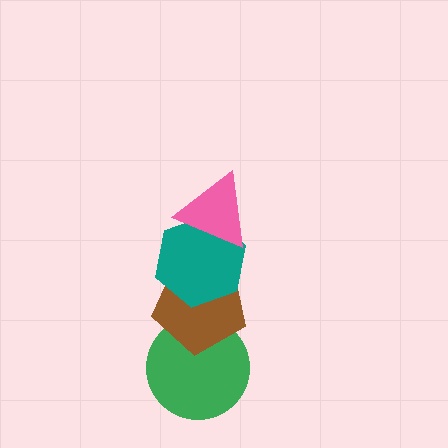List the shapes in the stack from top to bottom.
From top to bottom: the pink triangle, the teal hexagon, the brown pentagon, the green circle.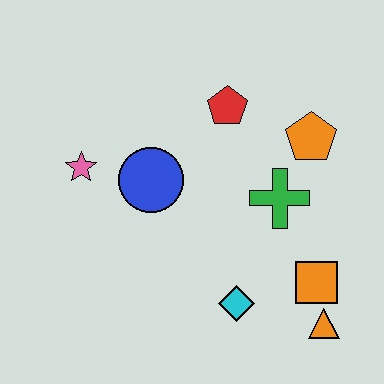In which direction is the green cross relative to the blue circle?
The green cross is to the right of the blue circle.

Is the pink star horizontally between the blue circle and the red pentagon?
No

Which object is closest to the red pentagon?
The orange pentagon is closest to the red pentagon.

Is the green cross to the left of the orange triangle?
Yes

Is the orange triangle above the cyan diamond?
No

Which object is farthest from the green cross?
The pink star is farthest from the green cross.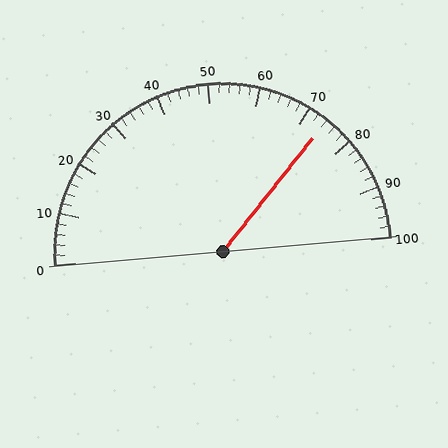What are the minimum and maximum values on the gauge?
The gauge ranges from 0 to 100.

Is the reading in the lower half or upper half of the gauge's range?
The reading is in the upper half of the range (0 to 100).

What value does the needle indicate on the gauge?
The needle indicates approximately 74.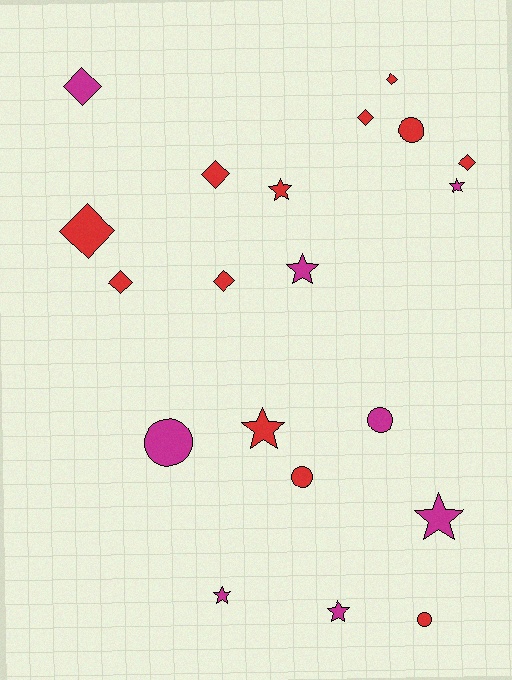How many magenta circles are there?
There are 2 magenta circles.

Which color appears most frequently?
Red, with 12 objects.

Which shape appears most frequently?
Diamond, with 8 objects.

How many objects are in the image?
There are 20 objects.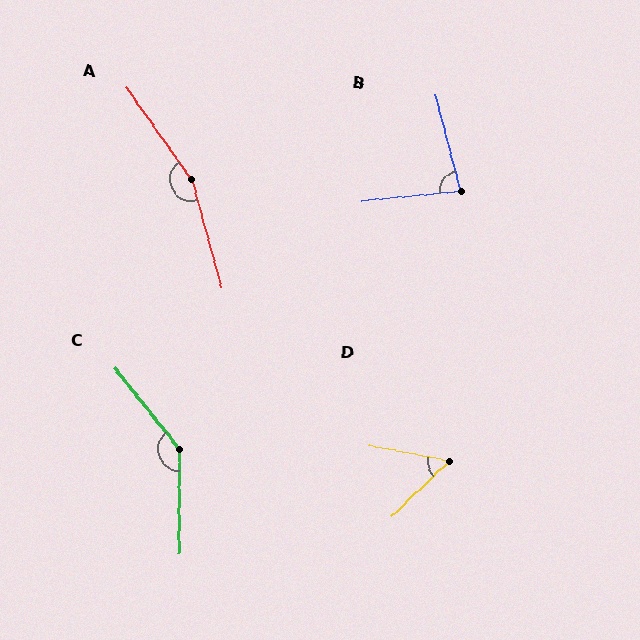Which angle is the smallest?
D, at approximately 55 degrees.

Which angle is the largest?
A, at approximately 160 degrees.